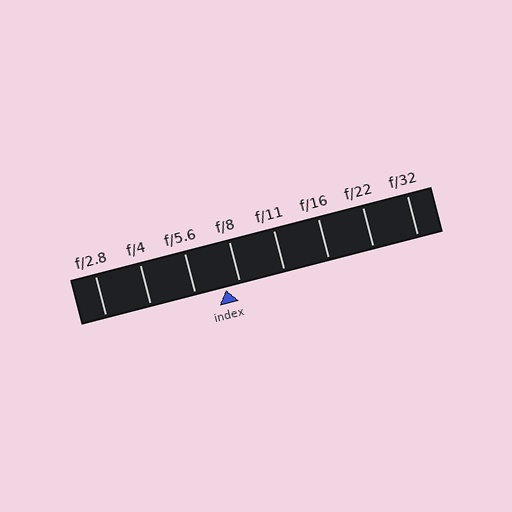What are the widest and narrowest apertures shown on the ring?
The widest aperture shown is f/2.8 and the narrowest is f/32.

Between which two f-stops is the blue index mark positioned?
The index mark is between f/5.6 and f/8.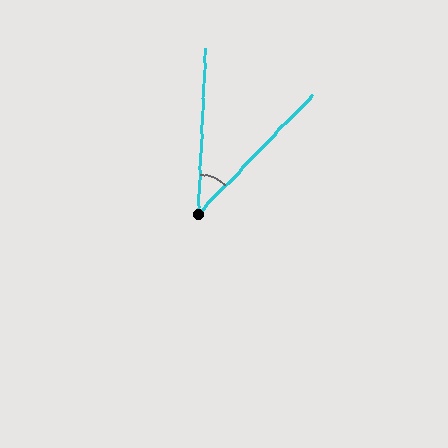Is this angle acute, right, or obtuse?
It is acute.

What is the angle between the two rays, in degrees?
Approximately 41 degrees.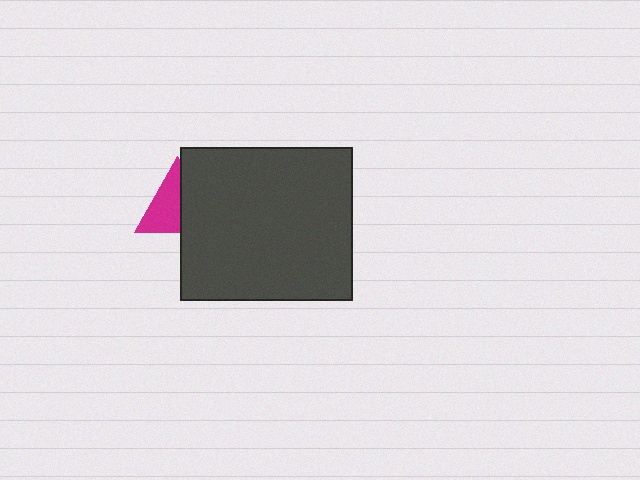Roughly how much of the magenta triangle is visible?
About half of it is visible (roughly 54%).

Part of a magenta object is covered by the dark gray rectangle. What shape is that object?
It is a triangle.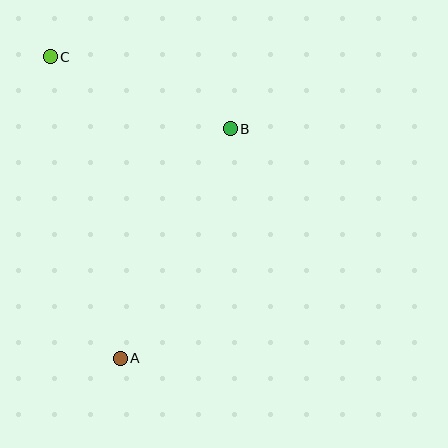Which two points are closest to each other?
Points B and C are closest to each other.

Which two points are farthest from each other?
Points A and C are farthest from each other.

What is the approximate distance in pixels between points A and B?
The distance between A and B is approximately 254 pixels.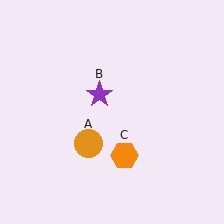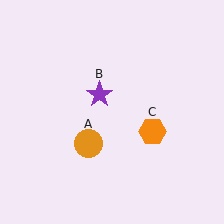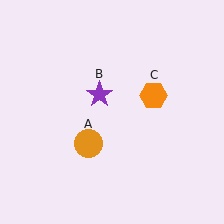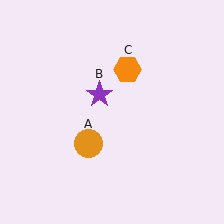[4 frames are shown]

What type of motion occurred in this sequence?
The orange hexagon (object C) rotated counterclockwise around the center of the scene.